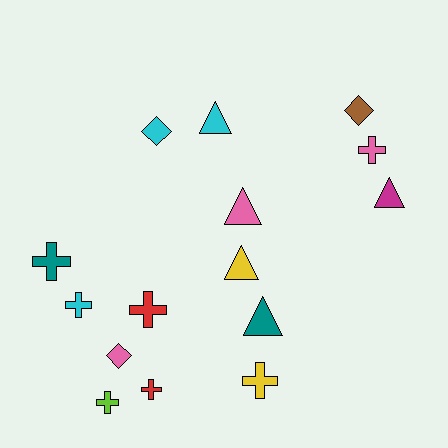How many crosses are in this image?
There are 7 crosses.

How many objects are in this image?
There are 15 objects.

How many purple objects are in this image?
There are no purple objects.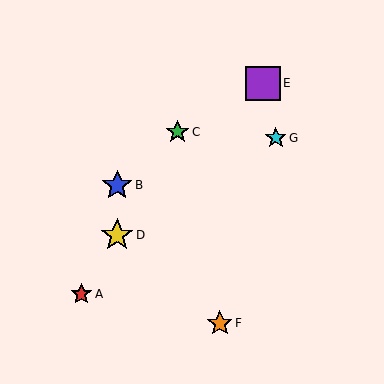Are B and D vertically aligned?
Yes, both are at x≈117.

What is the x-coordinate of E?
Object E is at x≈263.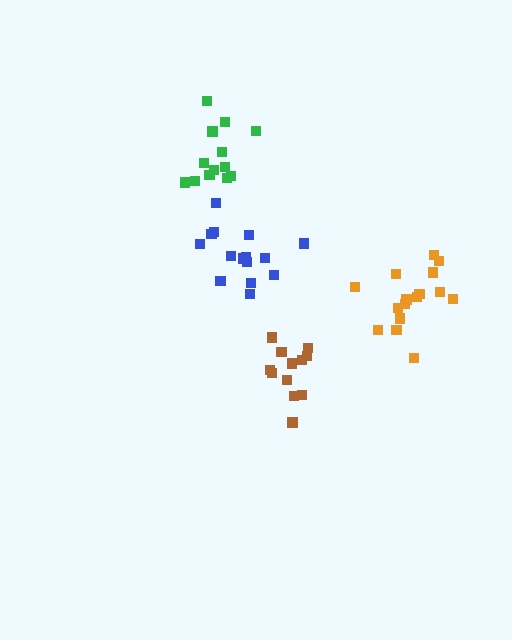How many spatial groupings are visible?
There are 4 spatial groupings.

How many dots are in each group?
Group 1: 13 dots, Group 2: 15 dots, Group 3: 12 dots, Group 4: 16 dots (56 total).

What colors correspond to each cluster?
The clusters are colored: green, blue, brown, orange.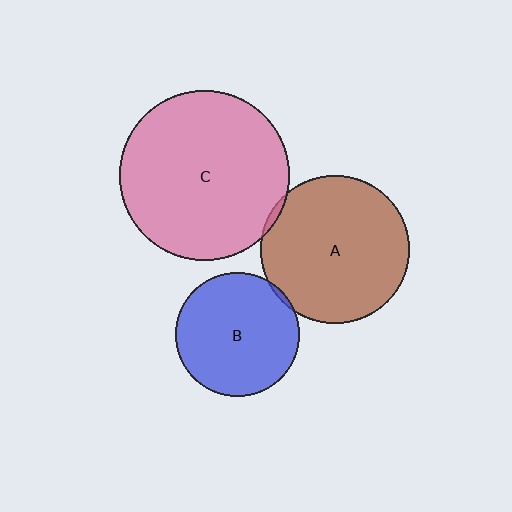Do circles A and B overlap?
Yes.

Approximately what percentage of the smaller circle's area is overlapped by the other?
Approximately 5%.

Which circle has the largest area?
Circle C (pink).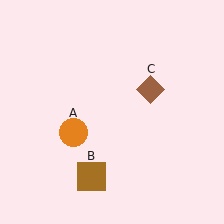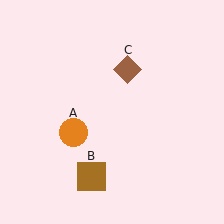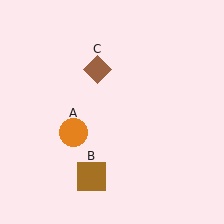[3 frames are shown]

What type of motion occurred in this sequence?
The brown diamond (object C) rotated counterclockwise around the center of the scene.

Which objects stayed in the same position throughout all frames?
Orange circle (object A) and brown square (object B) remained stationary.